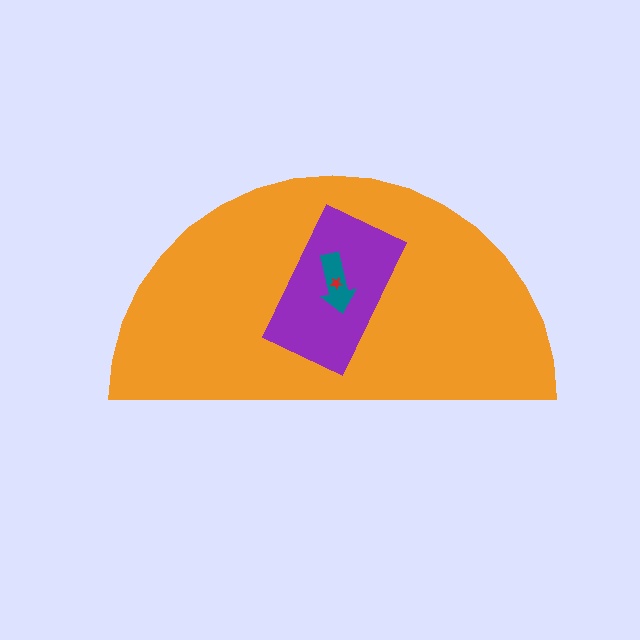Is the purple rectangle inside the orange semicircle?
Yes.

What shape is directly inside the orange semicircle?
The purple rectangle.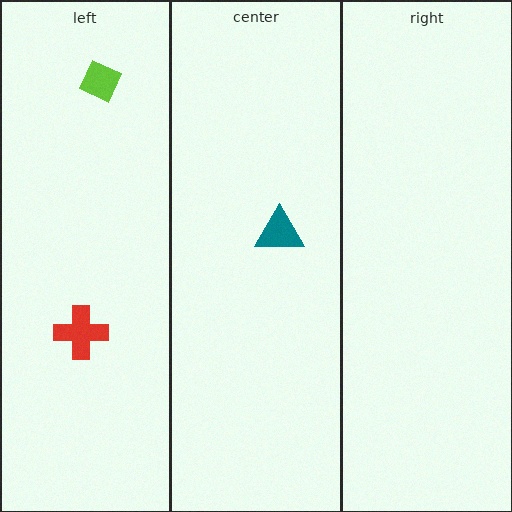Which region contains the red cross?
The left region.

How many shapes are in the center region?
1.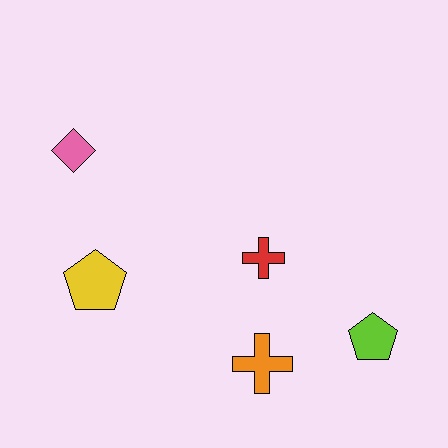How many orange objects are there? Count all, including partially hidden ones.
There is 1 orange object.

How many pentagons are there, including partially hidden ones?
There are 2 pentagons.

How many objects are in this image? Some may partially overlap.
There are 5 objects.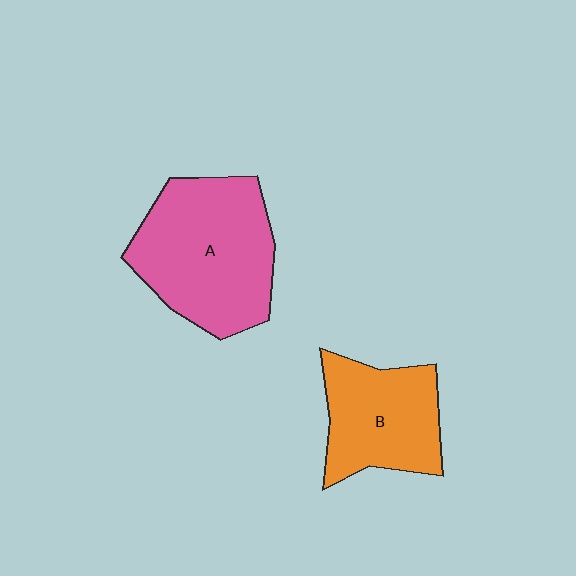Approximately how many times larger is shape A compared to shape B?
Approximately 1.4 times.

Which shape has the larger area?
Shape A (pink).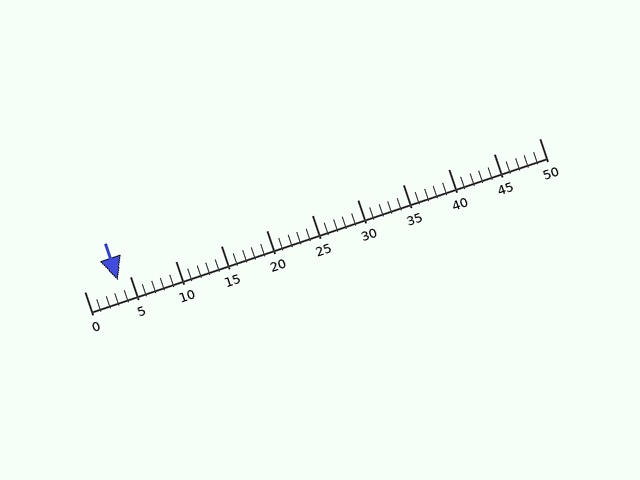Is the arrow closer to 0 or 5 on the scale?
The arrow is closer to 5.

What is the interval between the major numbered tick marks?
The major tick marks are spaced 5 units apart.